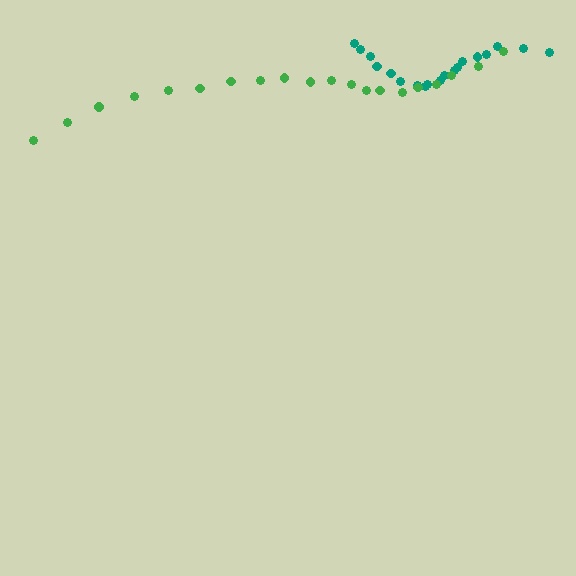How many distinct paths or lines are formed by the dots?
There are 2 distinct paths.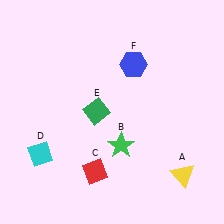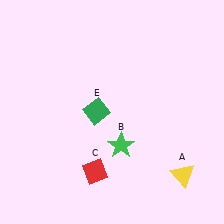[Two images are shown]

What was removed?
The blue hexagon (F), the cyan diamond (D) were removed in Image 2.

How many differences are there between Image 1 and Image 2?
There are 2 differences between the two images.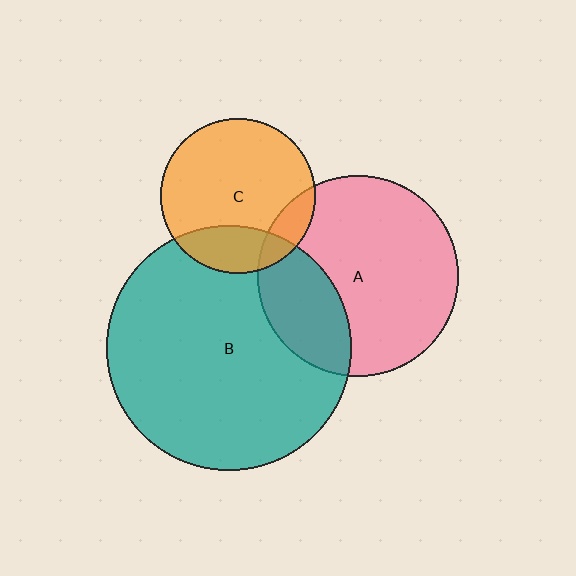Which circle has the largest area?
Circle B (teal).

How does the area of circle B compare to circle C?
Approximately 2.5 times.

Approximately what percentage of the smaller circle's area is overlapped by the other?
Approximately 10%.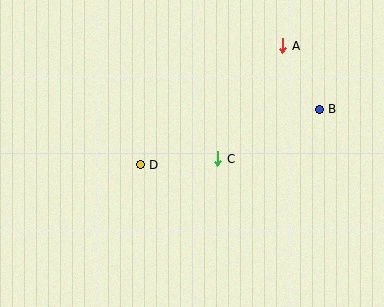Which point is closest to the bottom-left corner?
Point D is closest to the bottom-left corner.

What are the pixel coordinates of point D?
Point D is at (140, 165).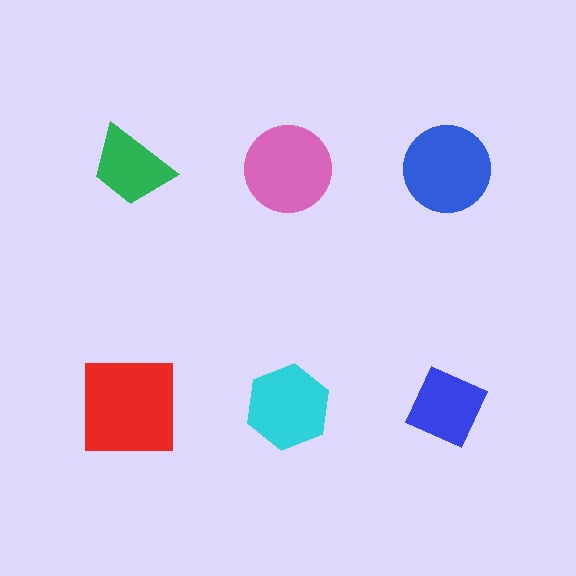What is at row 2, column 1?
A red square.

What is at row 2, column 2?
A cyan hexagon.